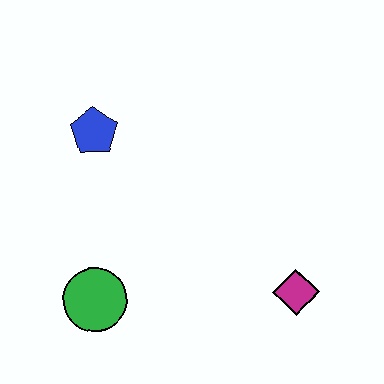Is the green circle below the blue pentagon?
Yes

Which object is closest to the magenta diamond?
The green circle is closest to the magenta diamond.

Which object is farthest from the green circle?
The magenta diamond is farthest from the green circle.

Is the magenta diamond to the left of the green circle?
No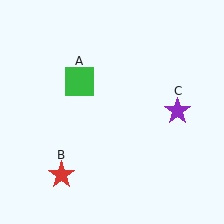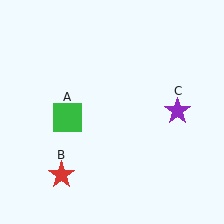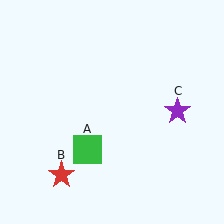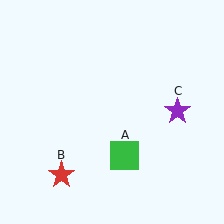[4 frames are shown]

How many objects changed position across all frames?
1 object changed position: green square (object A).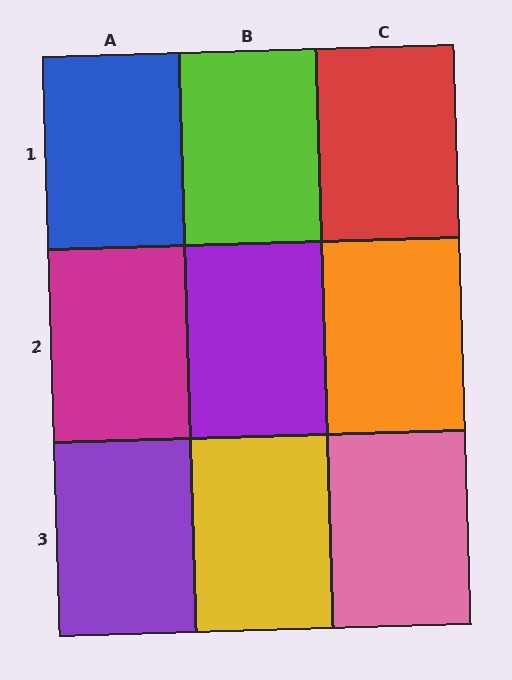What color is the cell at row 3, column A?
Purple.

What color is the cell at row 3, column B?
Yellow.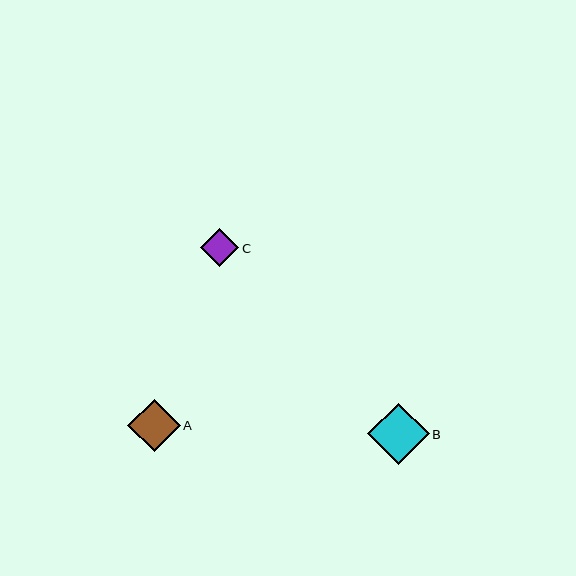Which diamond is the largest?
Diamond B is the largest with a size of approximately 61 pixels.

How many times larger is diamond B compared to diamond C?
Diamond B is approximately 1.6 times the size of diamond C.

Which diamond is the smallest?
Diamond C is the smallest with a size of approximately 38 pixels.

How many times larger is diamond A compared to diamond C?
Diamond A is approximately 1.4 times the size of diamond C.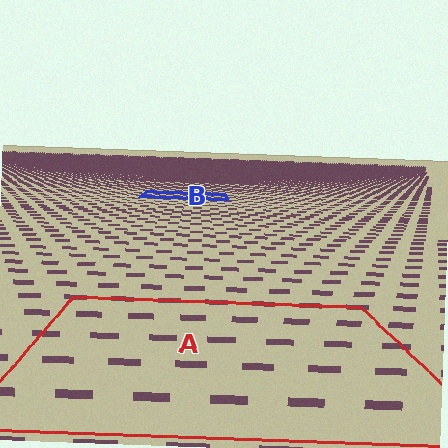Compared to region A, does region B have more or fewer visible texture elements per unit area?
Region B has more texture elements per unit area — they are packed more densely because it is farther away.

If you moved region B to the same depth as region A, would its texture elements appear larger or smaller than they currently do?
They would appear larger. At a closer depth, the same texture elements are projected at a bigger on-screen size.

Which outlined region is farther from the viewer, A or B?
Region B is farther from the viewer — the texture elements inside it appear smaller and more densely packed.